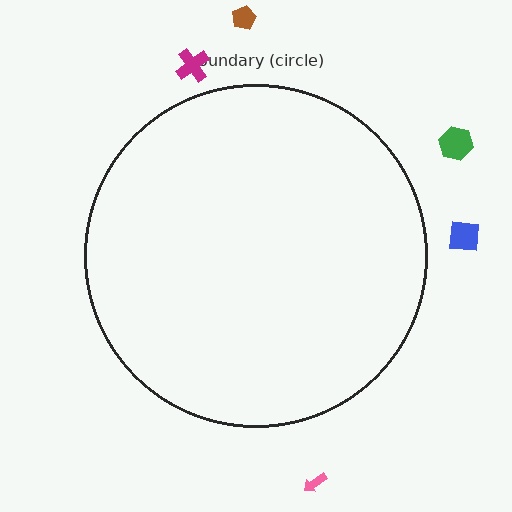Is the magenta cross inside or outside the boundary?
Outside.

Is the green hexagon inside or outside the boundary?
Outside.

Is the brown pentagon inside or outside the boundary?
Outside.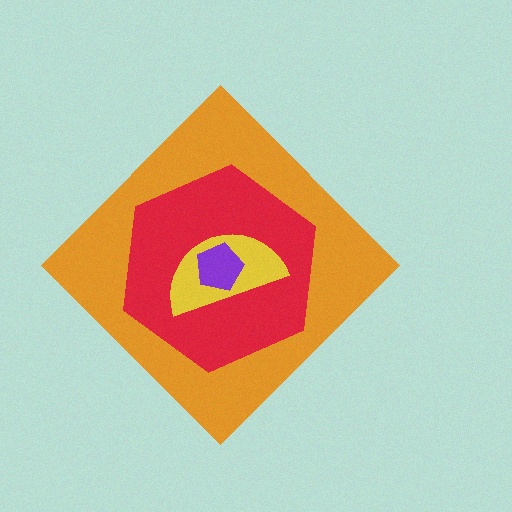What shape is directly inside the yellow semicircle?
The purple pentagon.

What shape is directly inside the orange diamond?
The red hexagon.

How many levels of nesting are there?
4.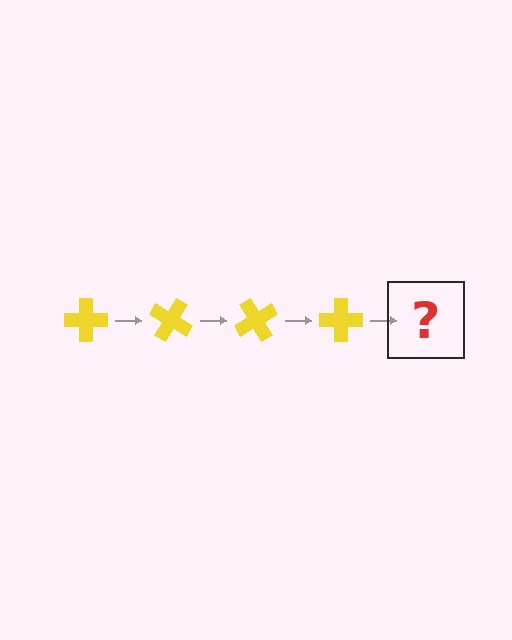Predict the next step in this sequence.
The next step is a yellow cross rotated 120 degrees.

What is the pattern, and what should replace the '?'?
The pattern is that the cross rotates 30 degrees each step. The '?' should be a yellow cross rotated 120 degrees.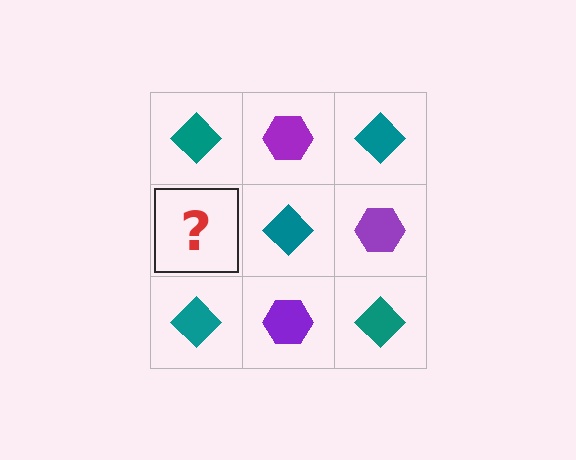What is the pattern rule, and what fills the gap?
The rule is that it alternates teal diamond and purple hexagon in a checkerboard pattern. The gap should be filled with a purple hexagon.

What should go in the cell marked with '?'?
The missing cell should contain a purple hexagon.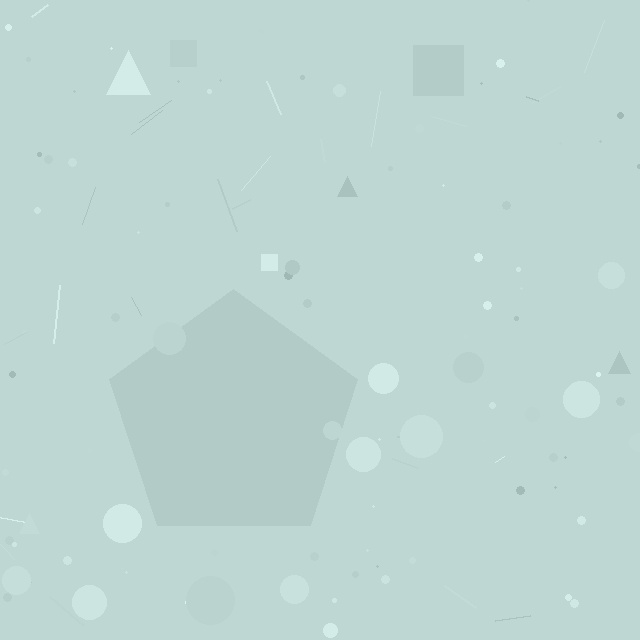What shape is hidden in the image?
A pentagon is hidden in the image.